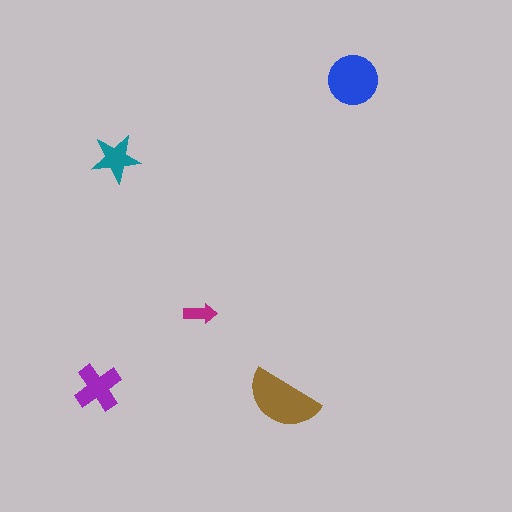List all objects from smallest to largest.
The magenta arrow, the teal star, the purple cross, the blue circle, the brown semicircle.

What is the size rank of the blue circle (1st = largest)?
2nd.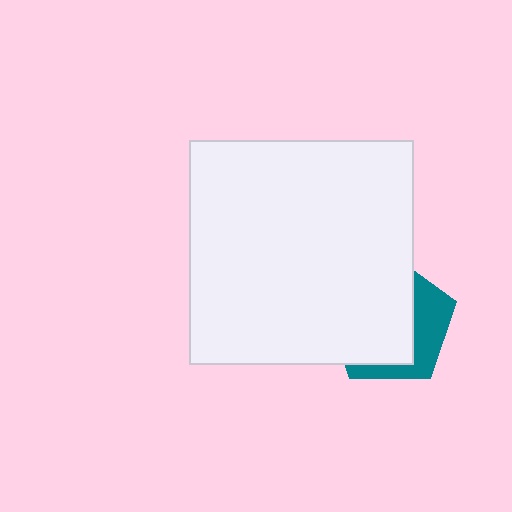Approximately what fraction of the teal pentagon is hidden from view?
Roughly 66% of the teal pentagon is hidden behind the white square.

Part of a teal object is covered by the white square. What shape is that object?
It is a pentagon.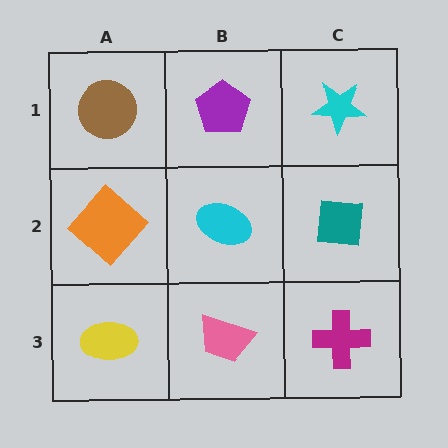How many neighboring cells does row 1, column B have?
3.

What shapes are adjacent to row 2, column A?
A brown circle (row 1, column A), a yellow ellipse (row 3, column A), a cyan ellipse (row 2, column B).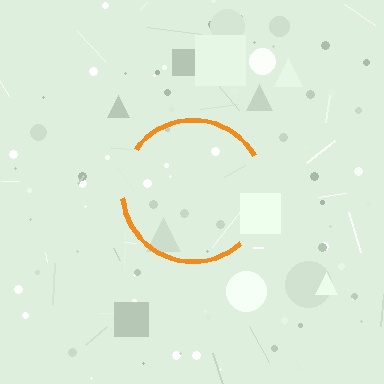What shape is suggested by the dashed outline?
The dashed outline suggests a circle.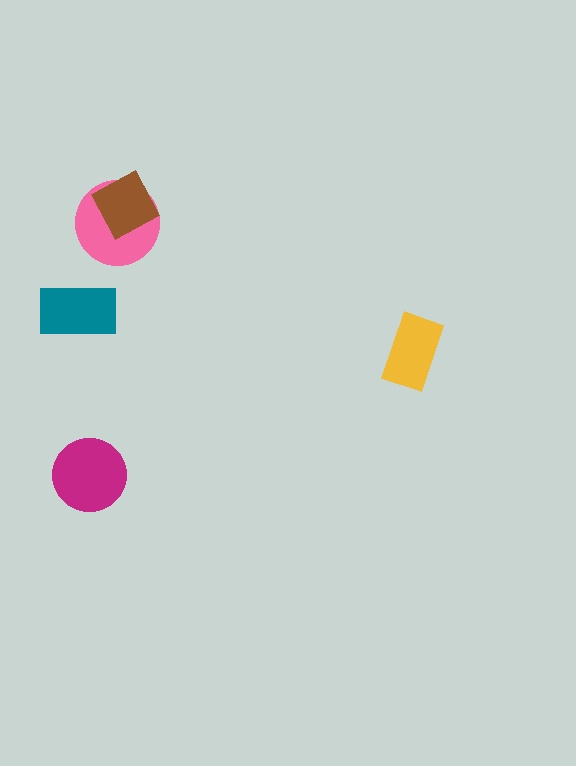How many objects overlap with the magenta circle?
0 objects overlap with the magenta circle.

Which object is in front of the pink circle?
The brown square is in front of the pink circle.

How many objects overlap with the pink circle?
1 object overlaps with the pink circle.